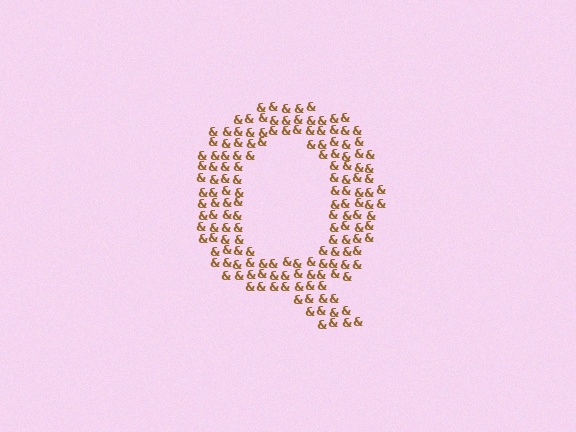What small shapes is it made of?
It is made of small ampersands.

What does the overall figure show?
The overall figure shows the letter Q.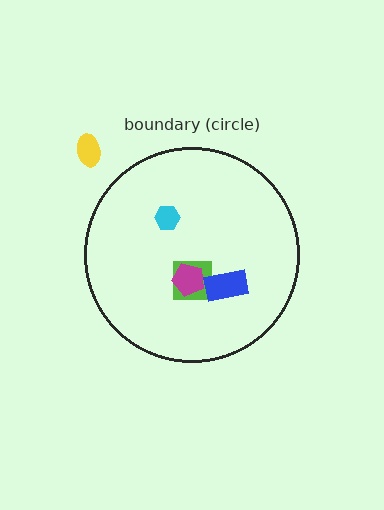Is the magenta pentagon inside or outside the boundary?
Inside.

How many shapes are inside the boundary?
4 inside, 1 outside.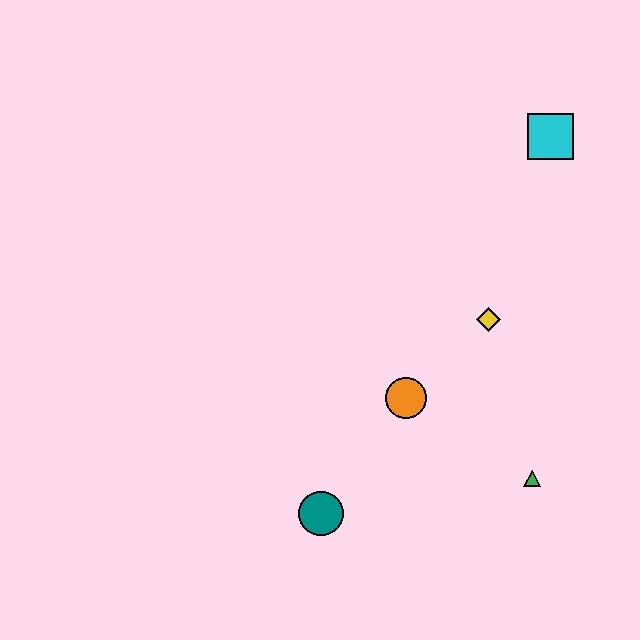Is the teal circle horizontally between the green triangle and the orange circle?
No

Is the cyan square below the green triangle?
No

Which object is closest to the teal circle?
The orange circle is closest to the teal circle.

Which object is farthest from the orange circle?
The cyan square is farthest from the orange circle.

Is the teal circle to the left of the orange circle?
Yes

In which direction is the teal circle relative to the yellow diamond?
The teal circle is below the yellow diamond.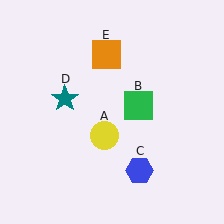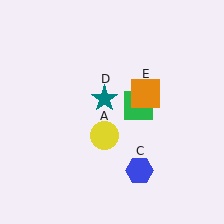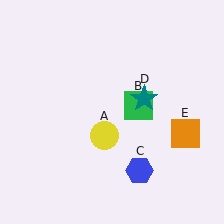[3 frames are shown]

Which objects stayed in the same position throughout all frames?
Yellow circle (object A) and green square (object B) and blue hexagon (object C) remained stationary.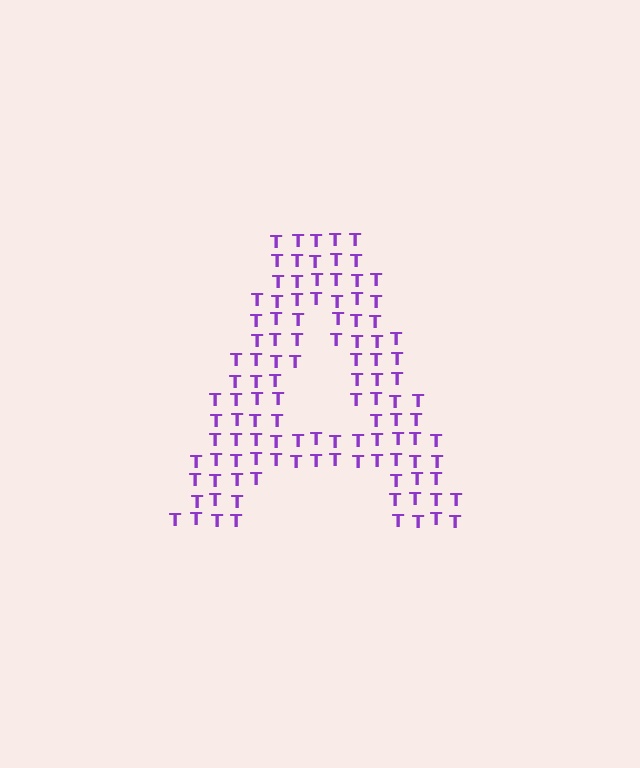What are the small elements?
The small elements are letter T's.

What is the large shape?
The large shape is the letter A.